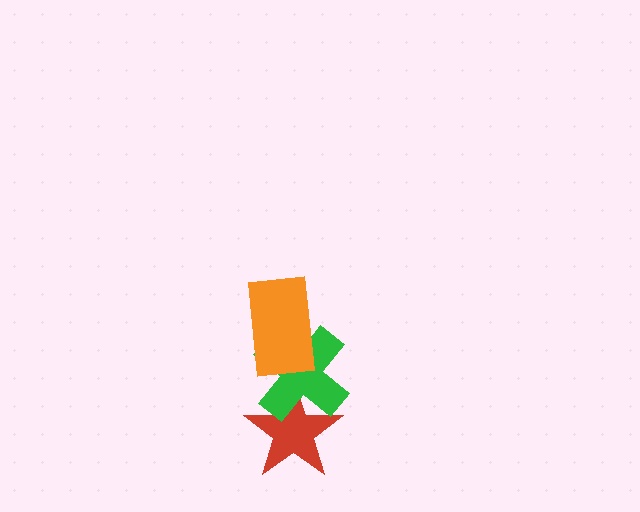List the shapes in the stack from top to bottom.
From top to bottom: the orange rectangle, the green cross, the red star.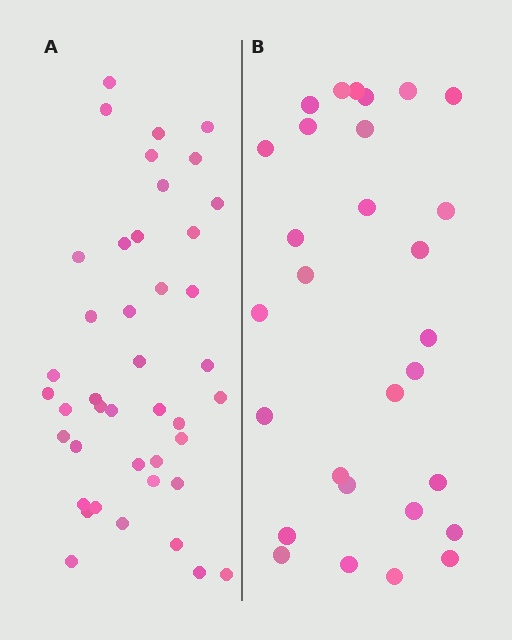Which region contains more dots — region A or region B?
Region A (the left region) has more dots.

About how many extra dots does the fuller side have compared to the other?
Region A has approximately 15 more dots than region B.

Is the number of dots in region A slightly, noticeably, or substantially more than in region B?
Region A has noticeably more, but not dramatically so. The ratio is roughly 1.4 to 1.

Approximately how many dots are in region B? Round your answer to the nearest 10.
About 30 dots. (The exact count is 29, which rounds to 30.)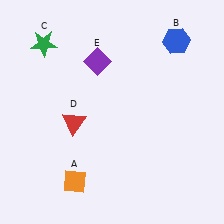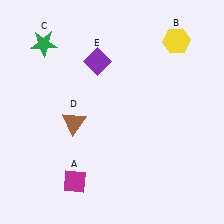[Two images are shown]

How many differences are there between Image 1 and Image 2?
There are 3 differences between the two images.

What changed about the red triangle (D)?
In Image 1, D is red. In Image 2, it changed to brown.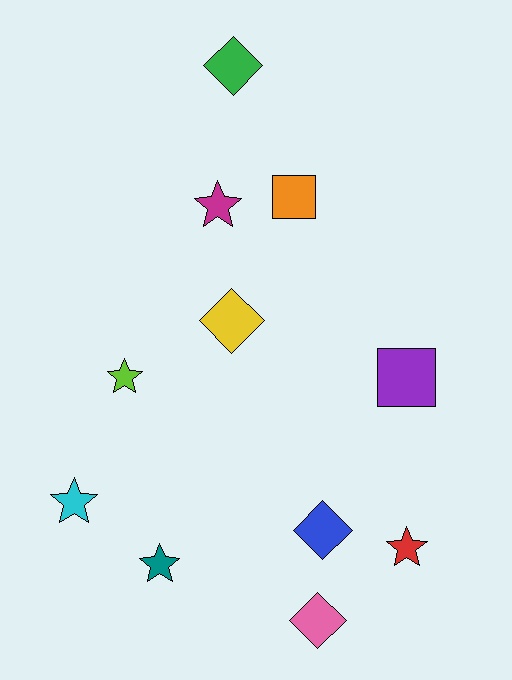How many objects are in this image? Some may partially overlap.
There are 11 objects.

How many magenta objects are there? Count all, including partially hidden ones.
There is 1 magenta object.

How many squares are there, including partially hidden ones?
There are 2 squares.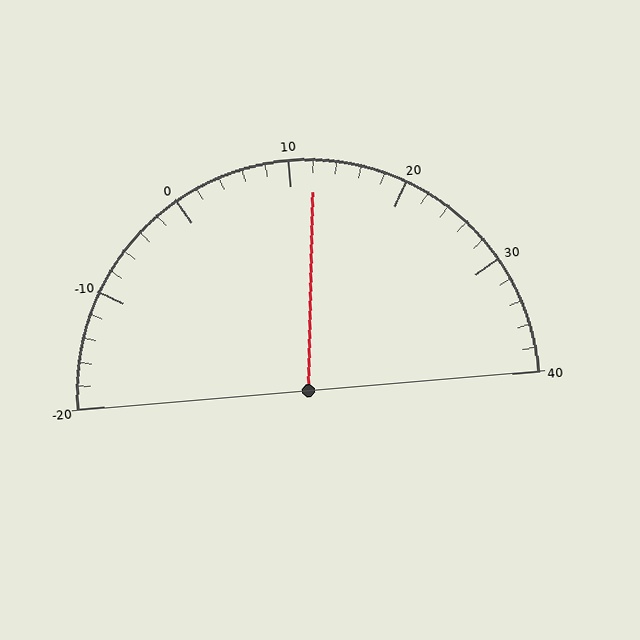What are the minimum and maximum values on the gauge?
The gauge ranges from -20 to 40.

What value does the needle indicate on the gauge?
The needle indicates approximately 12.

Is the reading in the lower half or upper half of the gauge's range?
The reading is in the upper half of the range (-20 to 40).